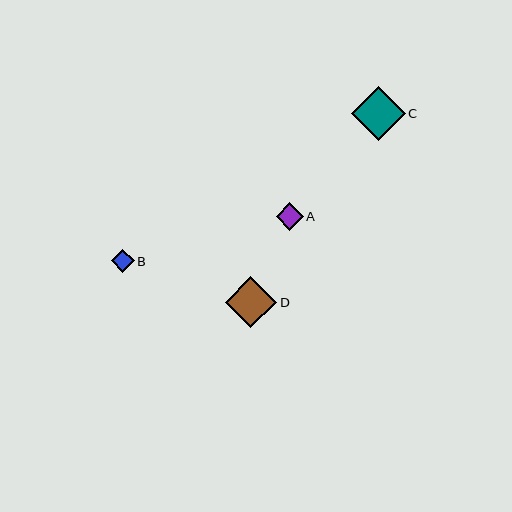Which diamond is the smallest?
Diamond B is the smallest with a size of approximately 23 pixels.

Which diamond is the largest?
Diamond C is the largest with a size of approximately 54 pixels.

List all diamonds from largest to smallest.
From largest to smallest: C, D, A, B.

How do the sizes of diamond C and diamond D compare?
Diamond C and diamond D are approximately the same size.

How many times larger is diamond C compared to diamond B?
Diamond C is approximately 2.4 times the size of diamond B.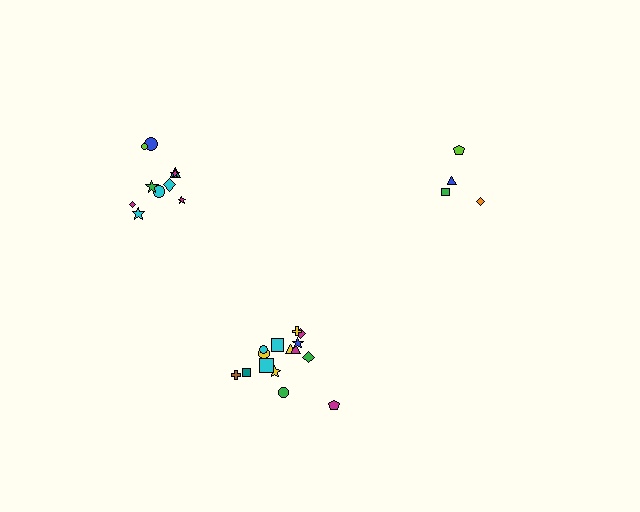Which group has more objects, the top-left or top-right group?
The top-left group.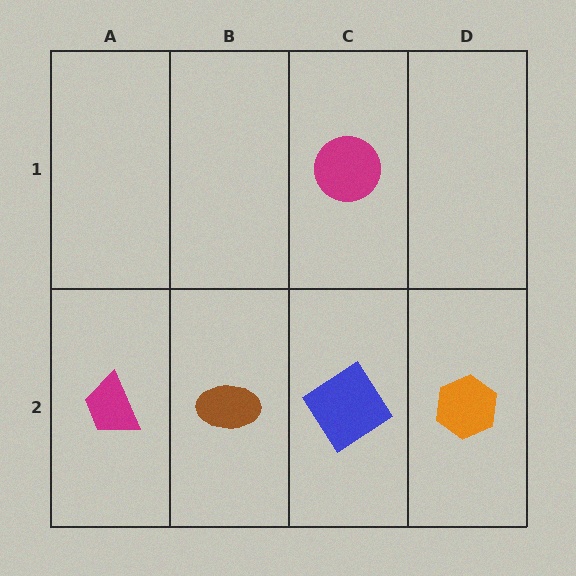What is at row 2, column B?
A brown ellipse.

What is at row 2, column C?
A blue diamond.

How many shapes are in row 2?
4 shapes.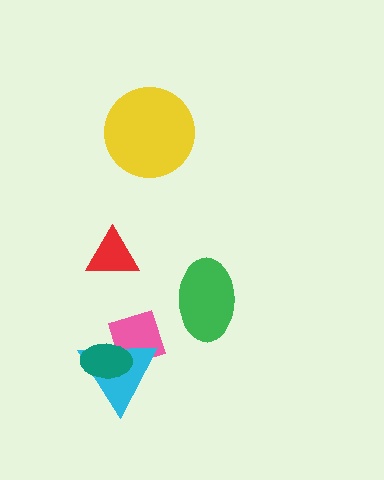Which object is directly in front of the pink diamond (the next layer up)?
The cyan triangle is directly in front of the pink diamond.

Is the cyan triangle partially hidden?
Yes, it is partially covered by another shape.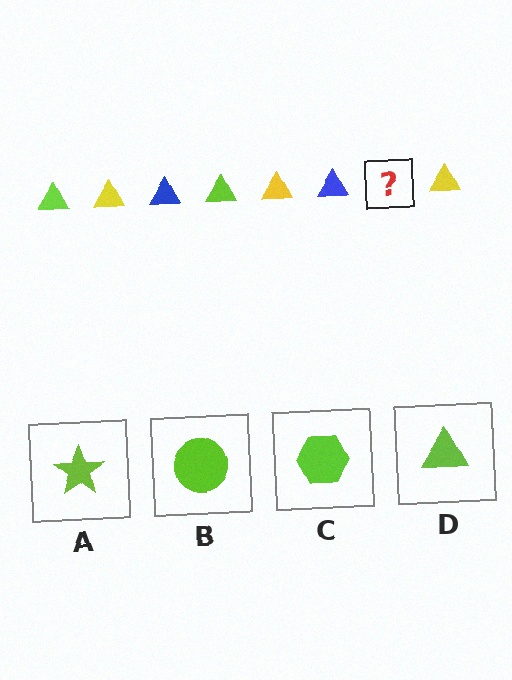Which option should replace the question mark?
Option D.